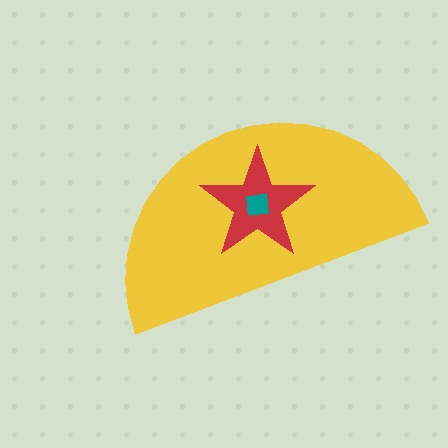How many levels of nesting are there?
3.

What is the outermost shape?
The yellow semicircle.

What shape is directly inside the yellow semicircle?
The red star.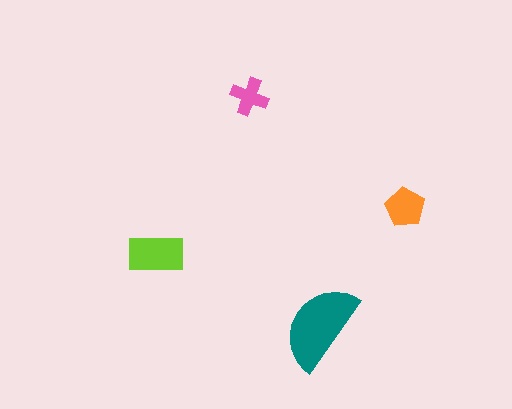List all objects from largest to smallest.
The teal semicircle, the lime rectangle, the orange pentagon, the pink cross.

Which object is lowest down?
The teal semicircle is bottommost.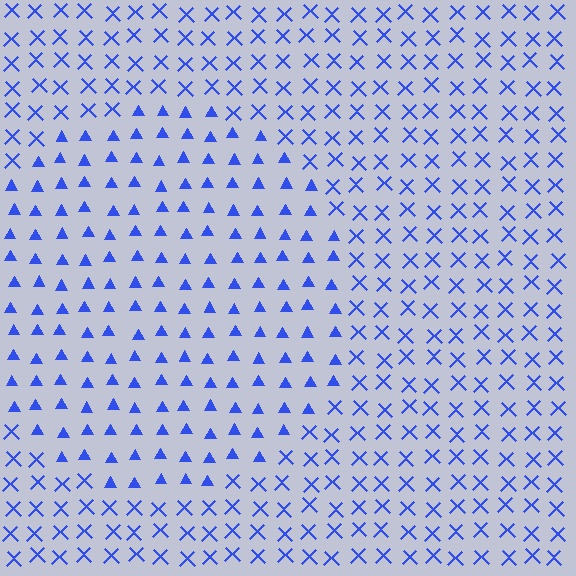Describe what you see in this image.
The image is filled with small blue elements arranged in a uniform grid. A circle-shaped region contains triangles, while the surrounding area contains X marks. The boundary is defined purely by the change in element shape.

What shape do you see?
I see a circle.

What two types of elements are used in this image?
The image uses triangles inside the circle region and X marks outside it.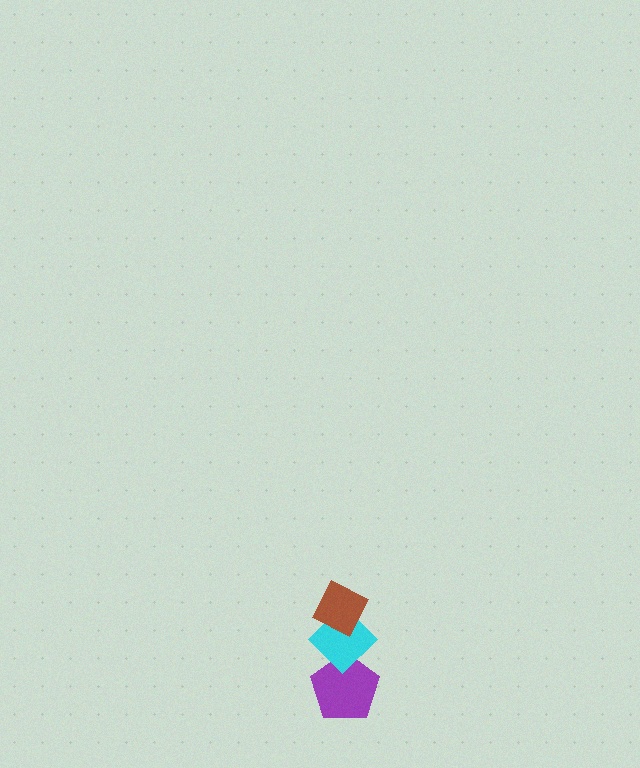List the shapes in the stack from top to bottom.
From top to bottom: the brown diamond, the cyan diamond, the purple pentagon.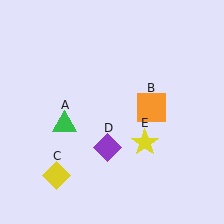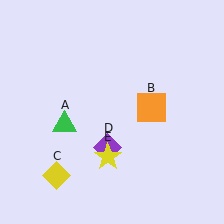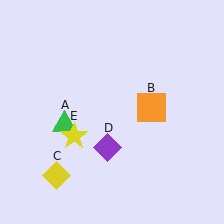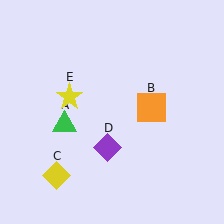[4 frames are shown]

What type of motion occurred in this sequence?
The yellow star (object E) rotated clockwise around the center of the scene.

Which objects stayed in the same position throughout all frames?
Green triangle (object A) and orange square (object B) and yellow diamond (object C) and purple diamond (object D) remained stationary.